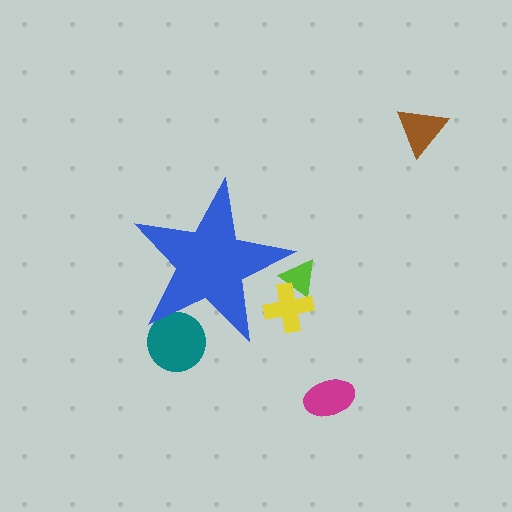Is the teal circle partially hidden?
Yes, the teal circle is partially hidden behind the blue star.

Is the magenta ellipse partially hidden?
No, the magenta ellipse is fully visible.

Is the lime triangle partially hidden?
Yes, the lime triangle is partially hidden behind the blue star.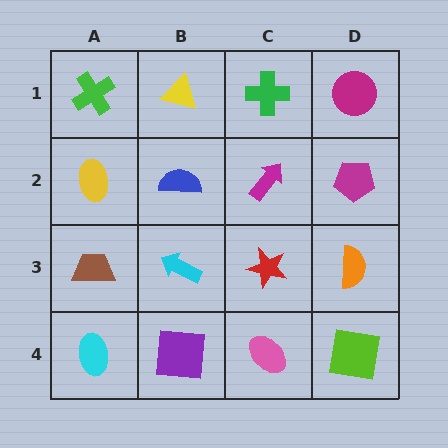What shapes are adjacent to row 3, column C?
A magenta arrow (row 2, column C), a pink ellipse (row 4, column C), a cyan arrow (row 3, column B), an orange semicircle (row 3, column D).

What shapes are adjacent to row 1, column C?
A magenta arrow (row 2, column C), a yellow triangle (row 1, column B), a magenta circle (row 1, column D).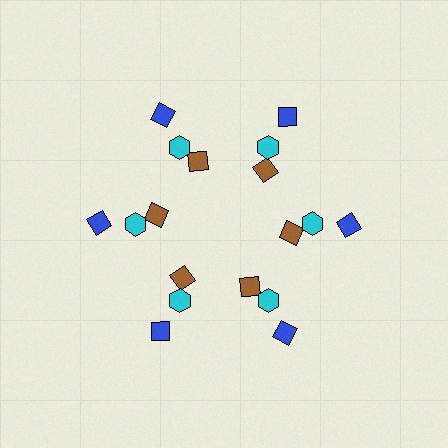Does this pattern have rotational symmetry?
Yes, this pattern has 6-fold rotational symmetry. It looks the same after rotating 60 degrees around the center.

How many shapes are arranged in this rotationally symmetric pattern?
There are 18 shapes, arranged in 6 groups of 3.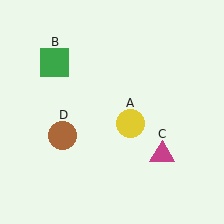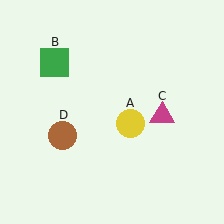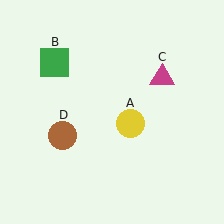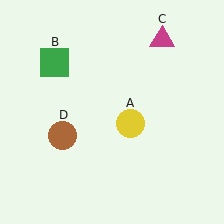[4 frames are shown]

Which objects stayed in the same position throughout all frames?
Yellow circle (object A) and green square (object B) and brown circle (object D) remained stationary.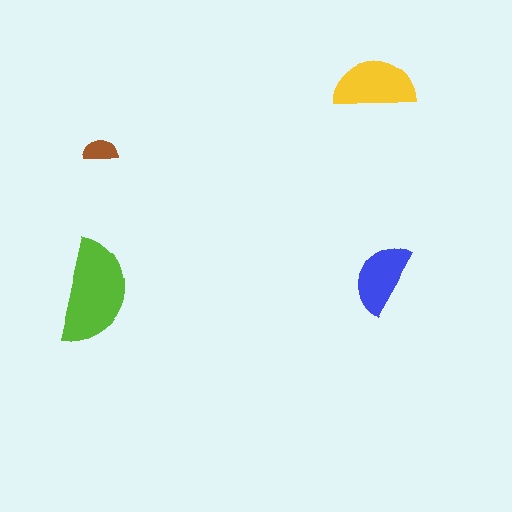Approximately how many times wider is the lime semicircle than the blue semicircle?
About 1.5 times wider.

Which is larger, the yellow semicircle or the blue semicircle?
The yellow one.